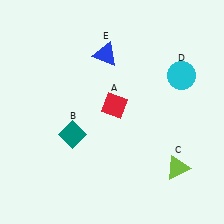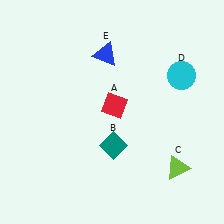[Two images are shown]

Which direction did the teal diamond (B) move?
The teal diamond (B) moved right.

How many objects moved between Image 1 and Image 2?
1 object moved between the two images.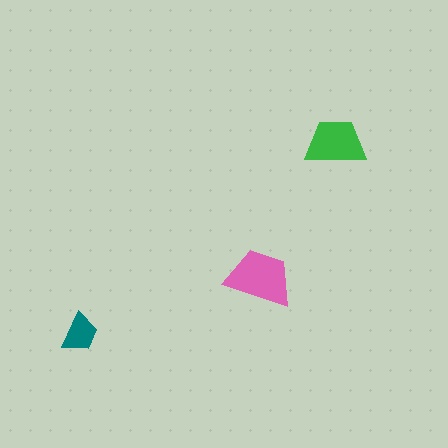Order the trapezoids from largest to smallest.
the pink one, the green one, the teal one.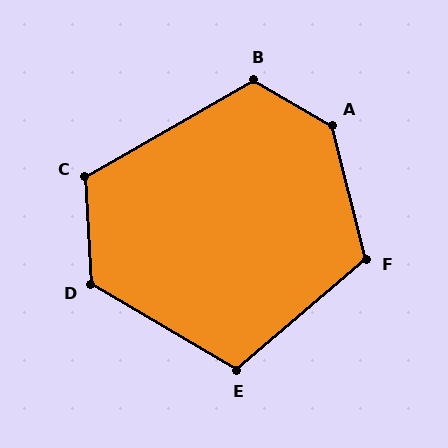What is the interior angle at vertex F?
Approximately 116 degrees (obtuse).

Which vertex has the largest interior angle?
A, at approximately 134 degrees.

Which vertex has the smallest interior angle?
E, at approximately 109 degrees.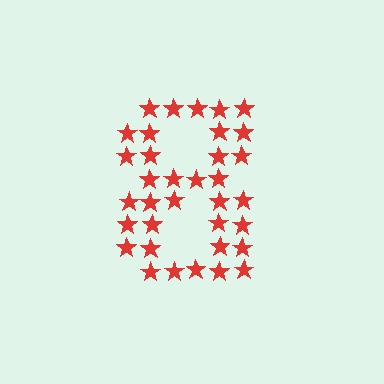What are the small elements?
The small elements are stars.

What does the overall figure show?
The overall figure shows the digit 8.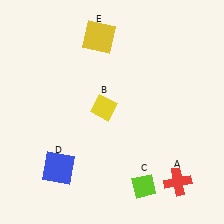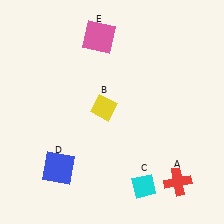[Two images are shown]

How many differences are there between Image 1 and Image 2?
There are 2 differences between the two images.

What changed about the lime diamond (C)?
In Image 1, C is lime. In Image 2, it changed to cyan.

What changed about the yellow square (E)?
In Image 1, E is yellow. In Image 2, it changed to pink.